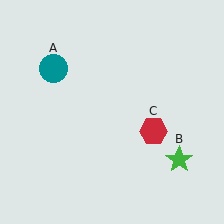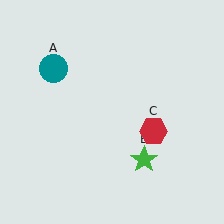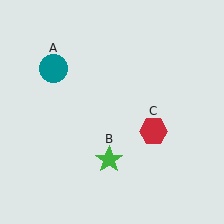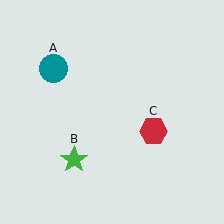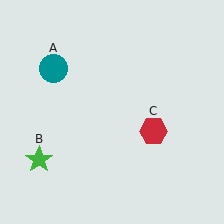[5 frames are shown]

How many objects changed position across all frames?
1 object changed position: green star (object B).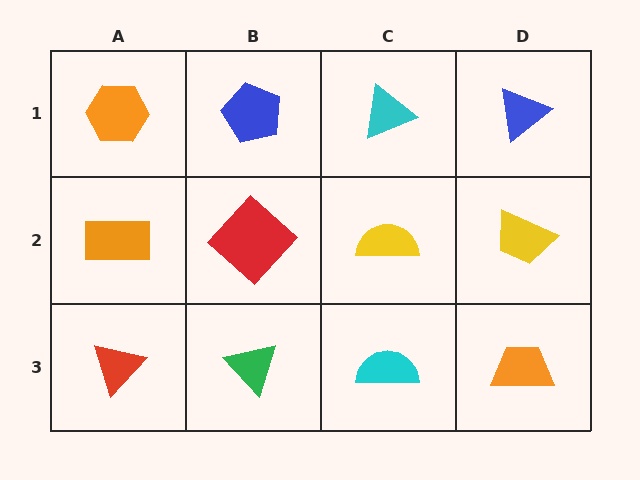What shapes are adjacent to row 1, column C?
A yellow semicircle (row 2, column C), a blue pentagon (row 1, column B), a blue triangle (row 1, column D).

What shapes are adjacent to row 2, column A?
An orange hexagon (row 1, column A), a red triangle (row 3, column A), a red diamond (row 2, column B).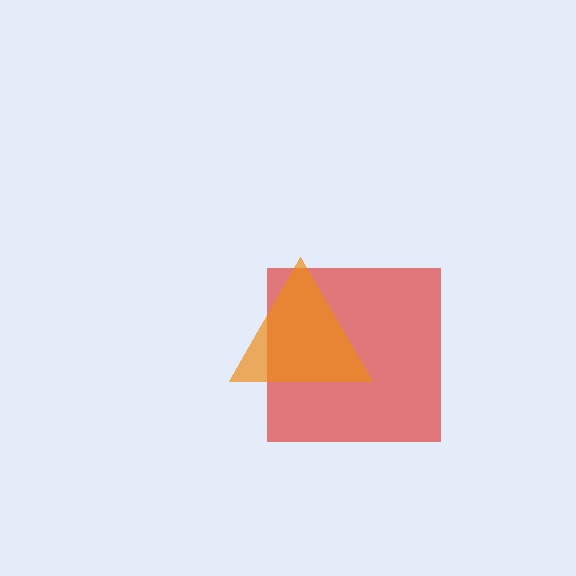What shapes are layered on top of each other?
The layered shapes are: a red square, an orange triangle.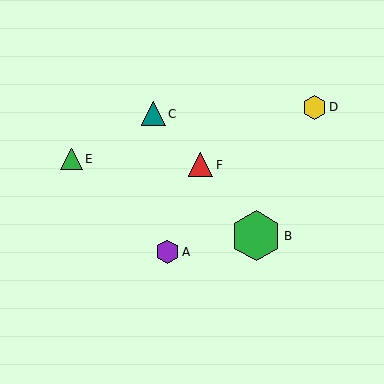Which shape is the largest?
The green hexagon (labeled B) is the largest.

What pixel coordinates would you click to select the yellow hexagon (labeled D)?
Click at (315, 107) to select the yellow hexagon D.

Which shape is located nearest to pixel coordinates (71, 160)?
The green triangle (labeled E) at (72, 159) is nearest to that location.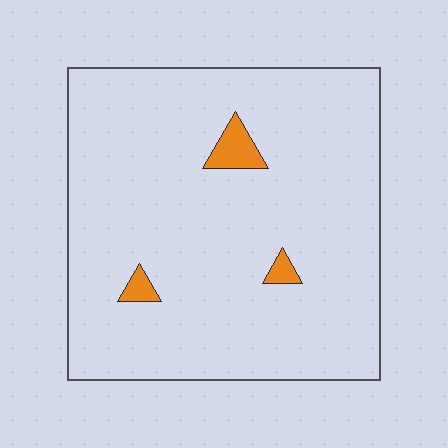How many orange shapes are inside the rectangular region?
3.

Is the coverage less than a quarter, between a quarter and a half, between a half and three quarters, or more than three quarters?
Less than a quarter.